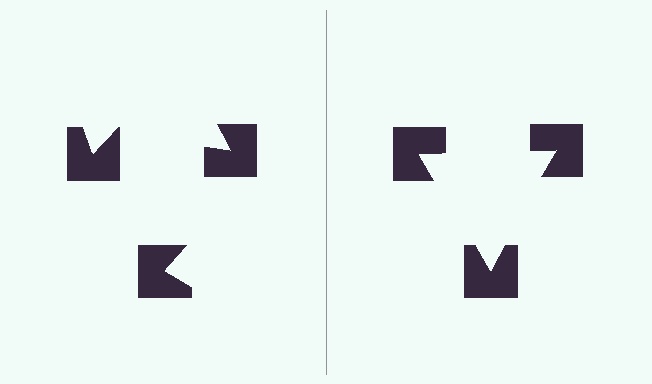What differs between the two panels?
The notched squares are positioned identically on both sides; only the wedge orientations differ. On the right they align to a triangle; on the left they are misaligned.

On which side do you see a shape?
An illusory triangle appears on the right side. On the left side the wedge cuts are rotated, so no coherent shape forms.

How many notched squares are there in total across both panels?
6 — 3 on each side.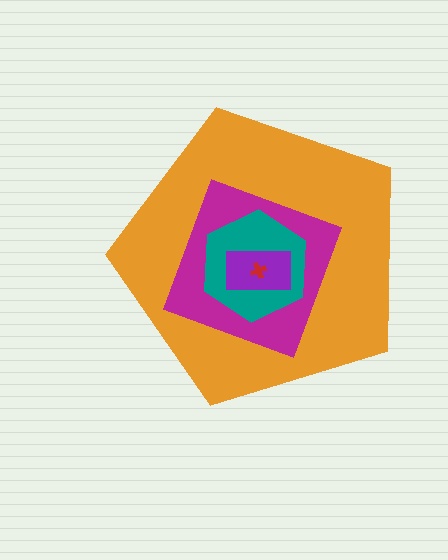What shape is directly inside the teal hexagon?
The purple rectangle.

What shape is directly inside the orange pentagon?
The magenta square.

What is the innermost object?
The red cross.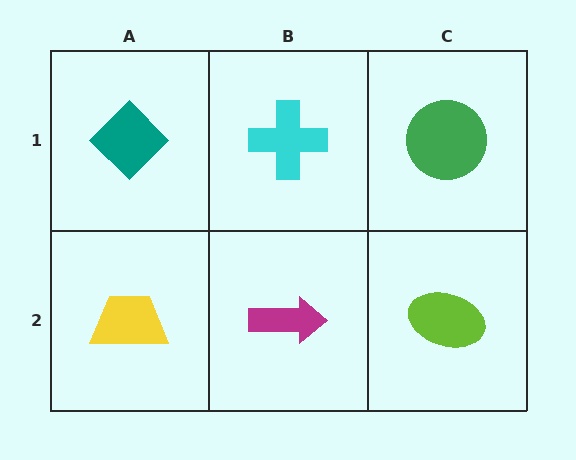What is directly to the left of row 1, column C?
A cyan cross.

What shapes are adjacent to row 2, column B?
A cyan cross (row 1, column B), a yellow trapezoid (row 2, column A), a lime ellipse (row 2, column C).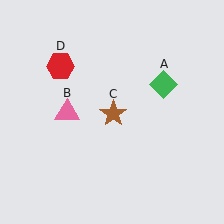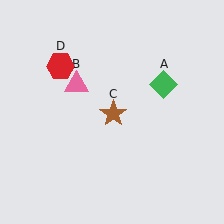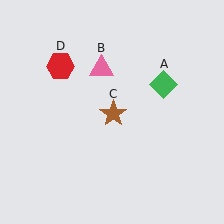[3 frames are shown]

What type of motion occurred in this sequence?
The pink triangle (object B) rotated clockwise around the center of the scene.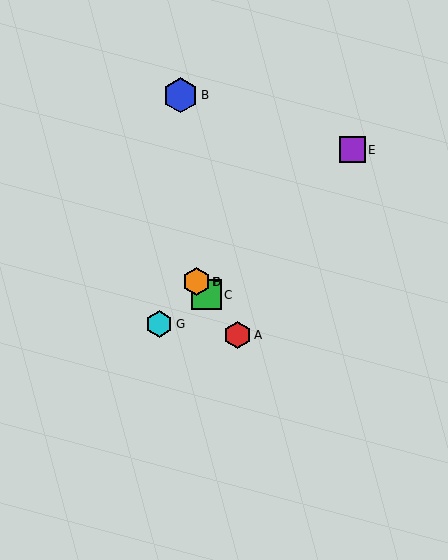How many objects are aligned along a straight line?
4 objects (A, C, D, F) are aligned along a straight line.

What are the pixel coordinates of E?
Object E is at (352, 150).